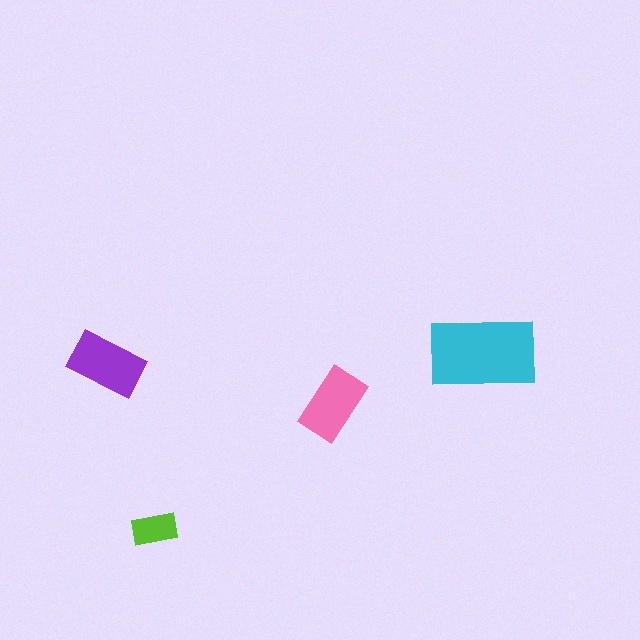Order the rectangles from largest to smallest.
the cyan one, the purple one, the pink one, the lime one.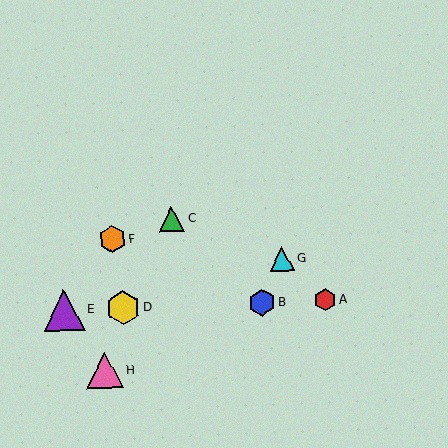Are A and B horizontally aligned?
Yes, both are at y≈300.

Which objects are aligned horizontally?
Objects A, B, D, E are aligned horizontally.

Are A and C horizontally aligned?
No, A is at y≈300 and C is at y≈219.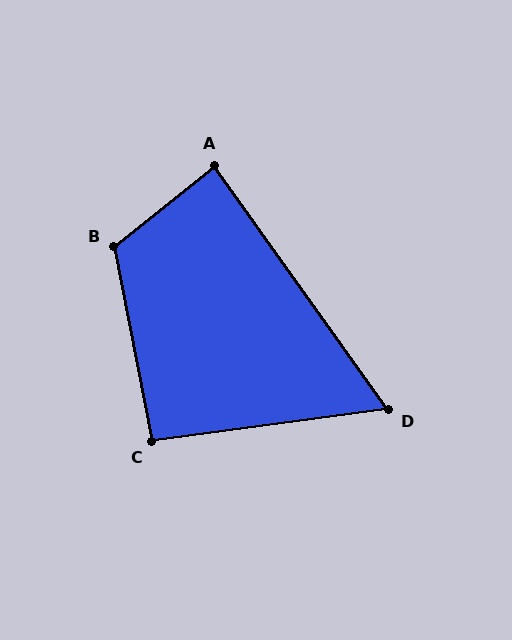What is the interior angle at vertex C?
Approximately 93 degrees (approximately right).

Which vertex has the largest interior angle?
B, at approximately 118 degrees.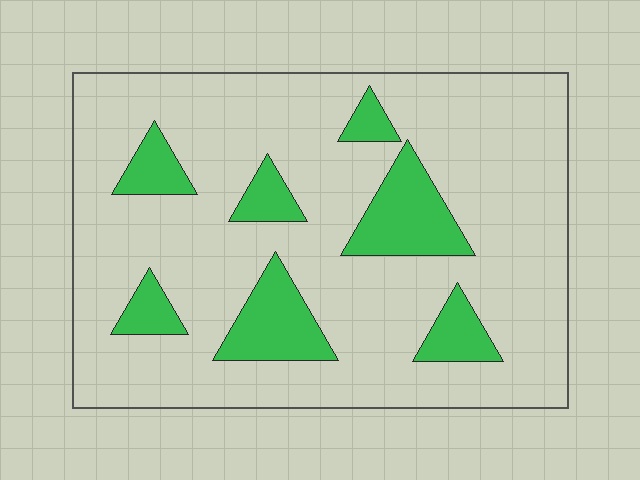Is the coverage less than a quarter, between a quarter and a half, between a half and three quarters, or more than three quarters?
Less than a quarter.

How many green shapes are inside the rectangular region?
7.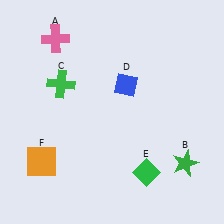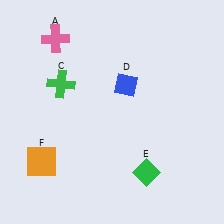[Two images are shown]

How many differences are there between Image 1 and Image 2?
There is 1 difference between the two images.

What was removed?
The green star (B) was removed in Image 2.